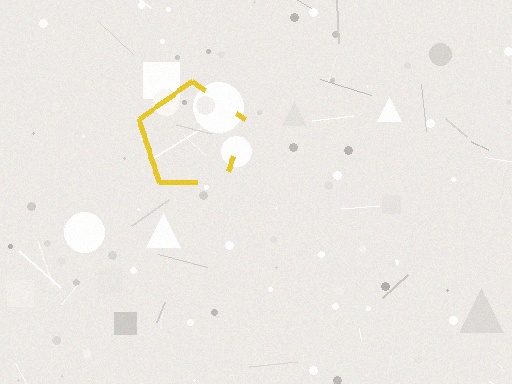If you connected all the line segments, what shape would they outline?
They would outline a pentagon.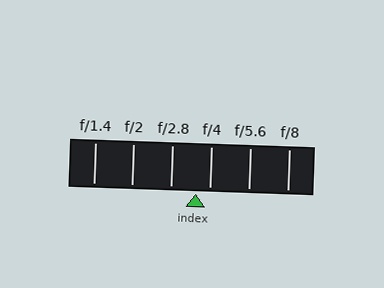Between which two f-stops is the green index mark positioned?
The index mark is between f/2.8 and f/4.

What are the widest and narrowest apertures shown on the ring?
The widest aperture shown is f/1.4 and the narrowest is f/8.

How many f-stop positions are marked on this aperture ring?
There are 6 f-stop positions marked.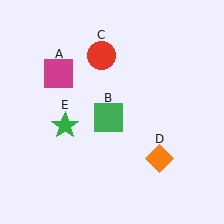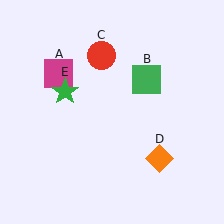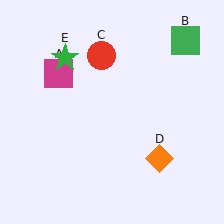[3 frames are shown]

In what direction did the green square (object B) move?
The green square (object B) moved up and to the right.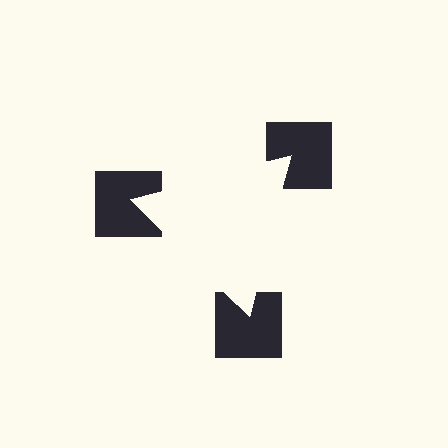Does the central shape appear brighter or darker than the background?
It typically appears slightly brighter than the background, even though no actual brightness change is drawn.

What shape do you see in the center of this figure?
An illusory triangle — its edges are inferred from the aligned wedge cuts in the notched squares, not physically drawn.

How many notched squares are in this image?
There are 3 — one at each vertex of the illusory triangle.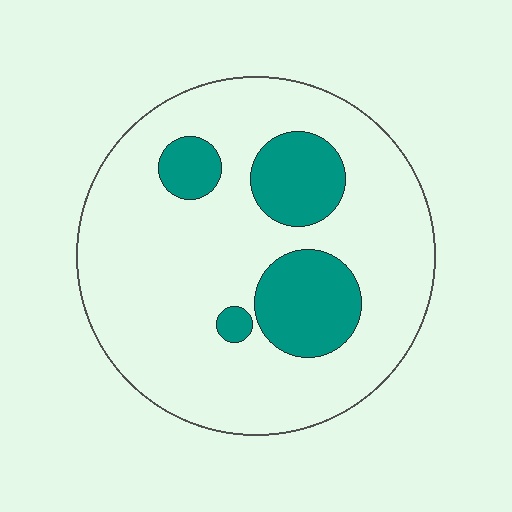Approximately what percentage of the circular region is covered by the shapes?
Approximately 20%.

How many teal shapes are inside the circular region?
4.